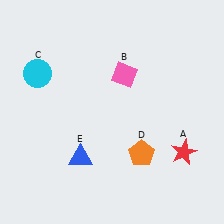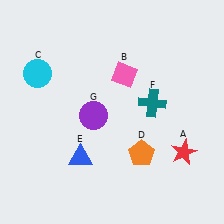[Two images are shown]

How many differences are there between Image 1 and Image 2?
There are 2 differences between the two images.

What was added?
A teal cross (F), a purple circle (G) were added in Image 2.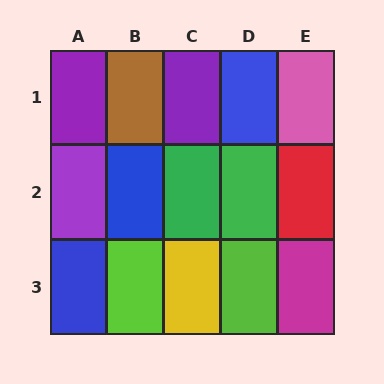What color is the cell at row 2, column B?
Blue.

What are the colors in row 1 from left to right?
Purple, brown, purple, blue, pink.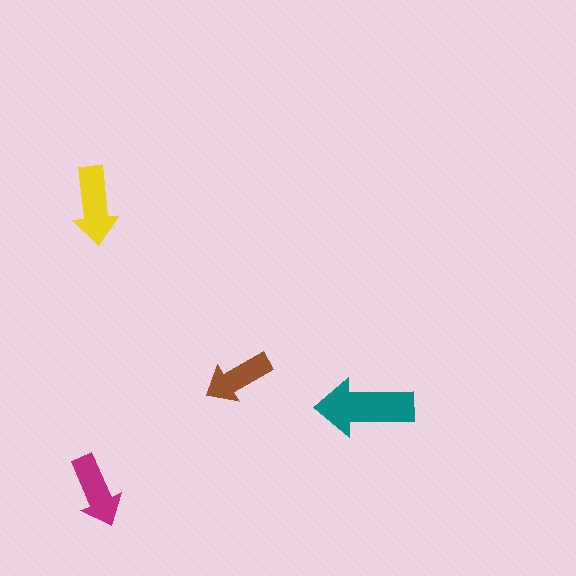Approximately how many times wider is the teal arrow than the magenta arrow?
About 1.5 times wider.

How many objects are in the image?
There are 4 objects in the image.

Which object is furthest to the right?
The teal arrow is rightmost.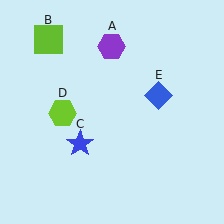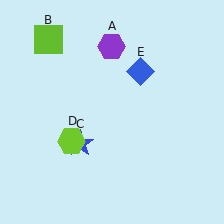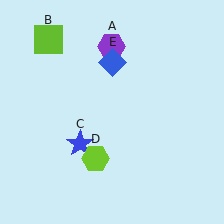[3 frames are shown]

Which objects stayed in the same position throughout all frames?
Purple hexagon (object A) and lime square (object B) and blue star (object C) remained stationary.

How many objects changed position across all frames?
2 objects changed position: lime hexagon (object D), blue diamond (object E).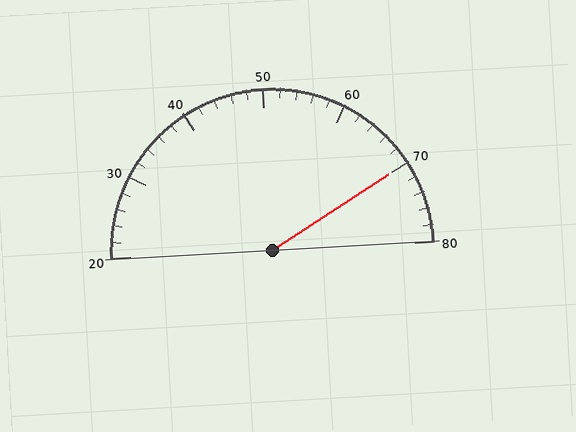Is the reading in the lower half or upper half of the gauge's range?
The reading is in the upper half of the range (20 to 80).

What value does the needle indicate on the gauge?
The needle indicates approximately 70.